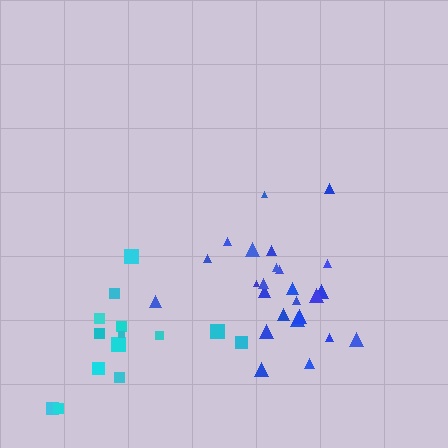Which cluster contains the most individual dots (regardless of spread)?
Blue (25).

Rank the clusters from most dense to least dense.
blue, cyan.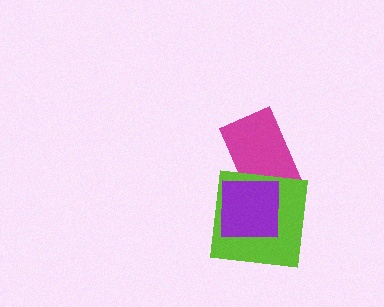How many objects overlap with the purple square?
2 objects overlap with the purple square.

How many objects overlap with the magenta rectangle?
2 objects overlap with the magenta rectangle.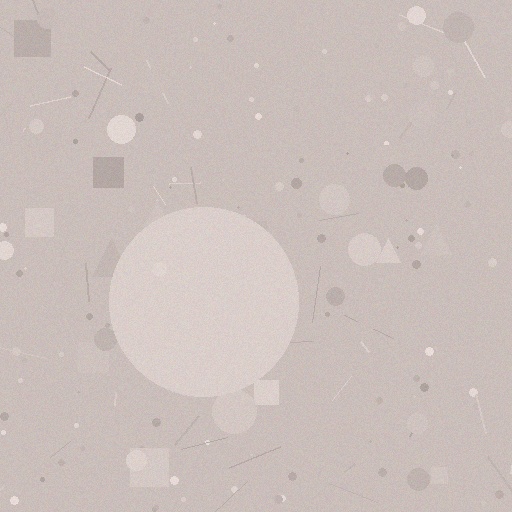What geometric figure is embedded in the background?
A circle is embedded in the background.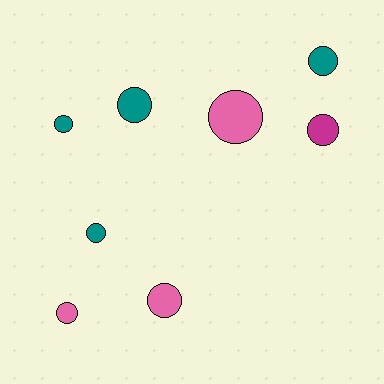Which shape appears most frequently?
Circle, with 8 objects.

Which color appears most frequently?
Teal, with 4 objects.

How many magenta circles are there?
There is 1 magenta circle.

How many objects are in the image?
There are 8 objects.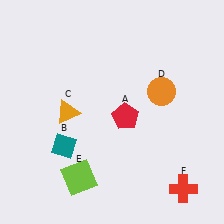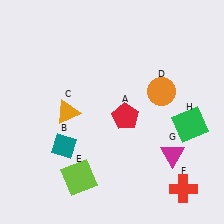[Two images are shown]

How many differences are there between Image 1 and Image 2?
There are 2 differences between the two images.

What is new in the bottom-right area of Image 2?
A magenta triangle (G) was added in the bottom-right area of Image 2.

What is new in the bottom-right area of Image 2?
A green square (H) was added in the bottom-right area of Image 2.